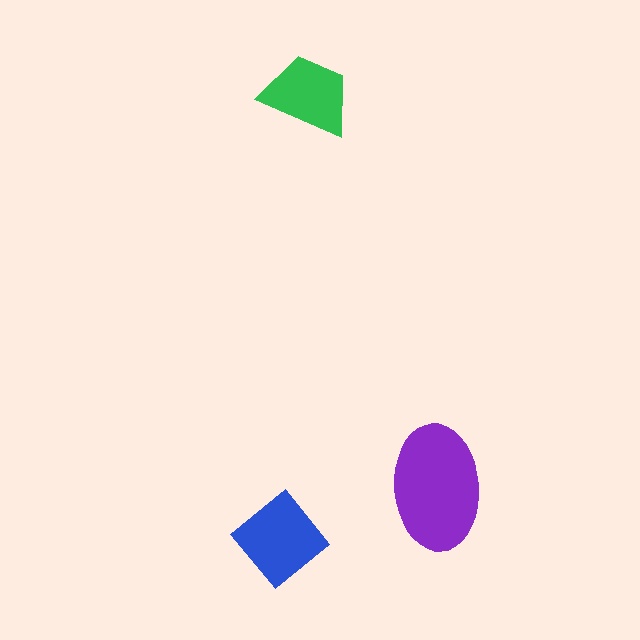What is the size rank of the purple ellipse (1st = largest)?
1st.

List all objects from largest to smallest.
The purple ellipse, the blue diamond, the green trapezoid.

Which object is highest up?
The green trapezoid is topmost.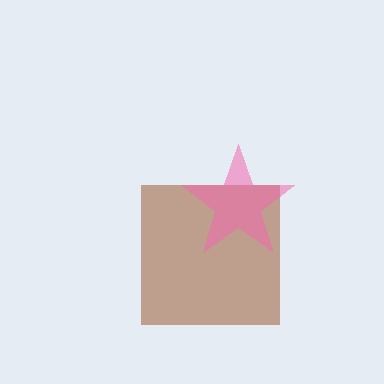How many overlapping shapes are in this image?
There are 2 overlapping shapes in the image.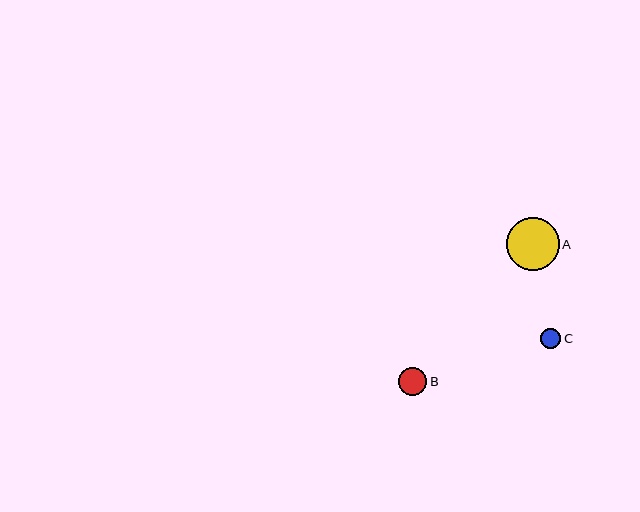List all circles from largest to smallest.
From largest to smallest: A, B, C.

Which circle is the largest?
Circle A is the largest with a size of approximately 53 pixels.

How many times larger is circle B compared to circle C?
Circle B is approximately 1.4 times the size of circle C.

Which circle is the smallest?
Circle C is the smallest with a size of approximately 20 pixels.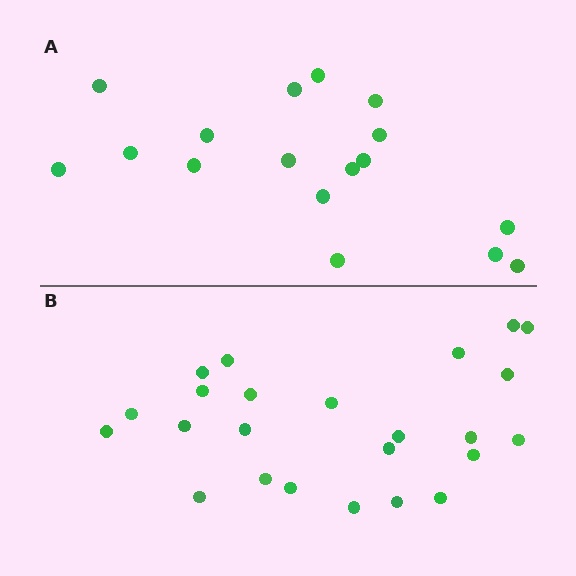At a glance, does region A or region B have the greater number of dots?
Region B (the bottom region) has more dots.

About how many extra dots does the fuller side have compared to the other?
Region B has roughly 8 or so more dots than region A.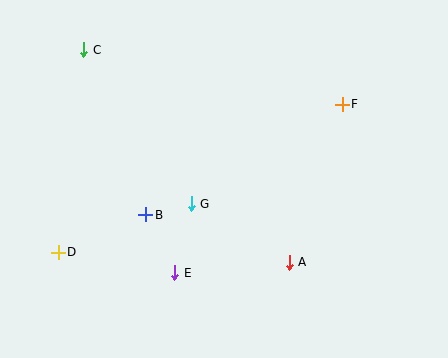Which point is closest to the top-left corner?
Point C is closest to the top-left corner.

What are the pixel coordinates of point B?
Point B is at (146, 215).